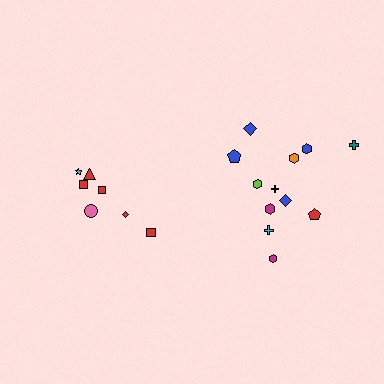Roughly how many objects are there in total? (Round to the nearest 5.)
Roughly 20 objects in total.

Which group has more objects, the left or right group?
The right group.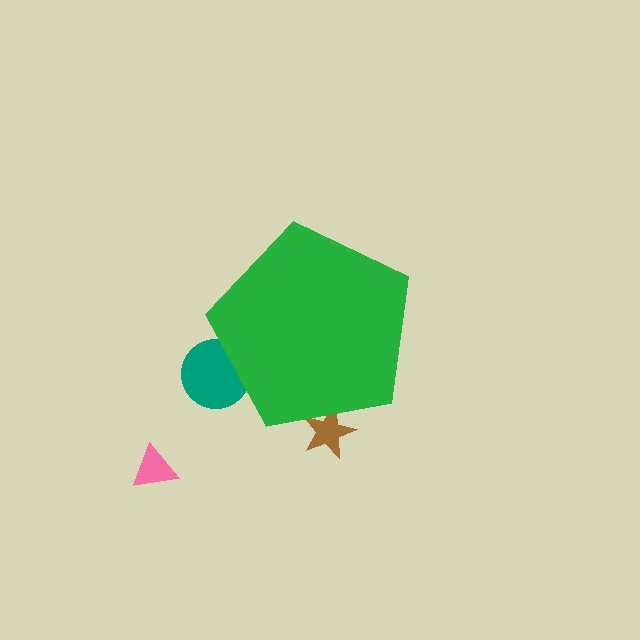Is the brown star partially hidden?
Yes, the brown star is partially hidden behind the green pentagon.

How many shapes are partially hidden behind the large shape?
2 shapes are partially hidden.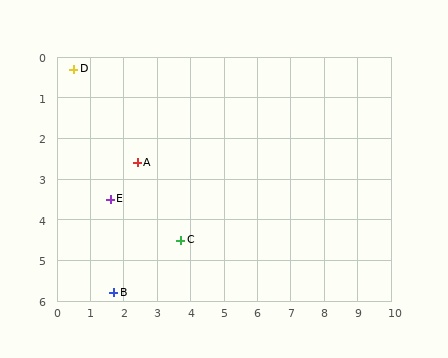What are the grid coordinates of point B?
Point B is at approximately (1.7, 5.8).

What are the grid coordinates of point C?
Point C is at approximately (3.7, 4.5).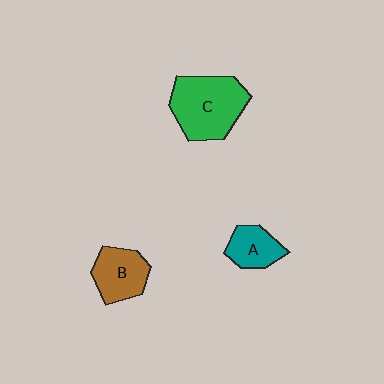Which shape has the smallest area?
Shape A (teal).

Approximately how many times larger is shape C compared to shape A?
Approximately 2.1 times.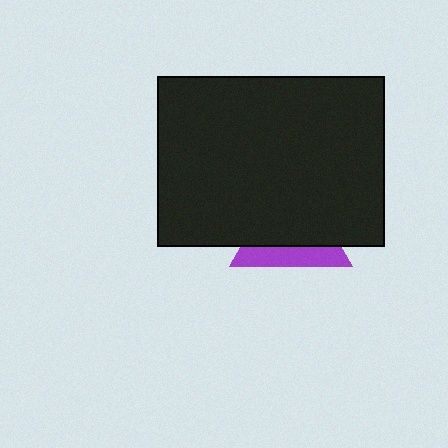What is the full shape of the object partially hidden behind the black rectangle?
The partially hidden object is a purple triangle.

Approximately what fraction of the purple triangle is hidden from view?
Roughly 66% of the purple triangle is hidden behind the black rectangle.